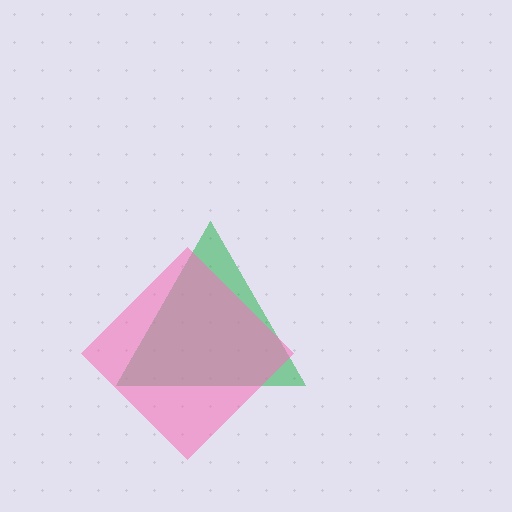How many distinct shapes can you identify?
There are 2 distinct shapes: a green triangle, a pink diamond.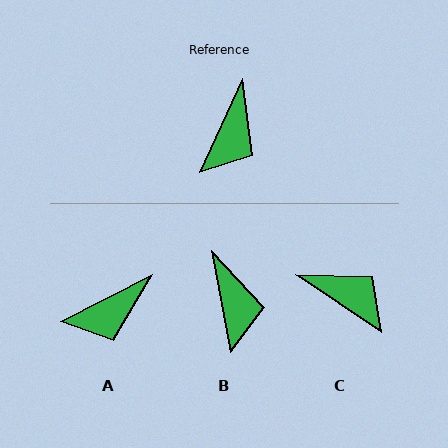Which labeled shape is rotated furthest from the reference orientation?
C, about 81 degrees away.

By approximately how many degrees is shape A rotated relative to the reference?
Approximately 38 degrees clockwise.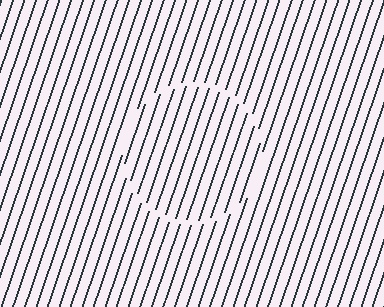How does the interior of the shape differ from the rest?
The interior of the shape contains the same grating, shifted by half a period — the contour is defined by the phase discontinuity where line-ends from the inner and outer gratings abut.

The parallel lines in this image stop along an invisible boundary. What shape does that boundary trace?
An illusory circle. The interior of the shape contains the same grating, shifted by half a period — the contour is defined by the phase discontinuity where line-ends from the inner and outer gratings abut.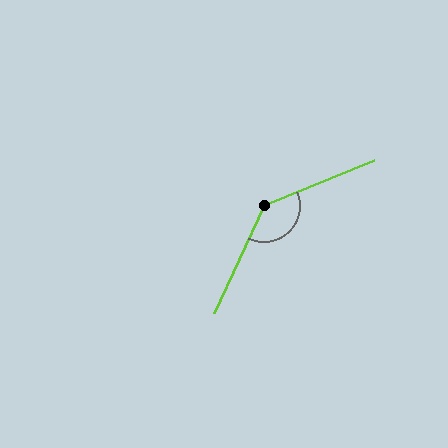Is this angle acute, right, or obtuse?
It is obtuse.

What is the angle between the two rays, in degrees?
Approximately 137 degrees.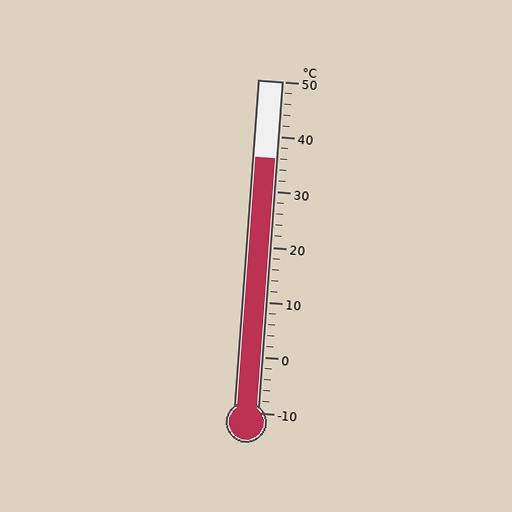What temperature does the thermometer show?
The thermometer shows approximately 36°C.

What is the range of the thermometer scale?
The thermometer scale ranges from -10°C to 50°C.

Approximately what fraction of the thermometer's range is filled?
The thermometer is filled to approximately 75% of its range.